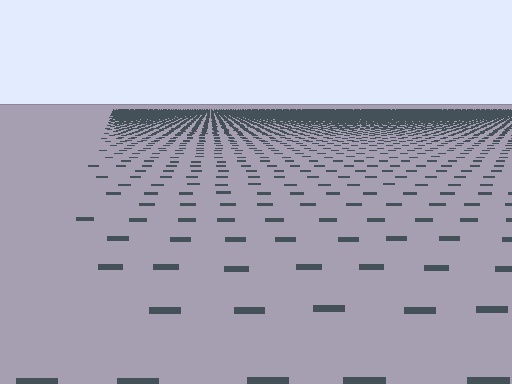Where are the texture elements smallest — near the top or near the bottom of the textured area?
Near the top.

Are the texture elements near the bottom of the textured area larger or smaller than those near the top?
Larger. Near the bottom, elements are closer to the viewer and appear at a bigger on-screen size.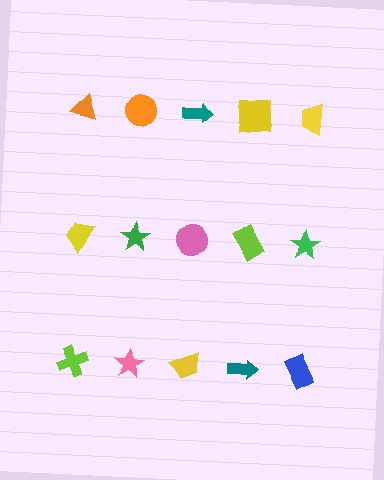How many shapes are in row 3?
5 shapes.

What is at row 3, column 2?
A pink star.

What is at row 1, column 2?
An orange circle.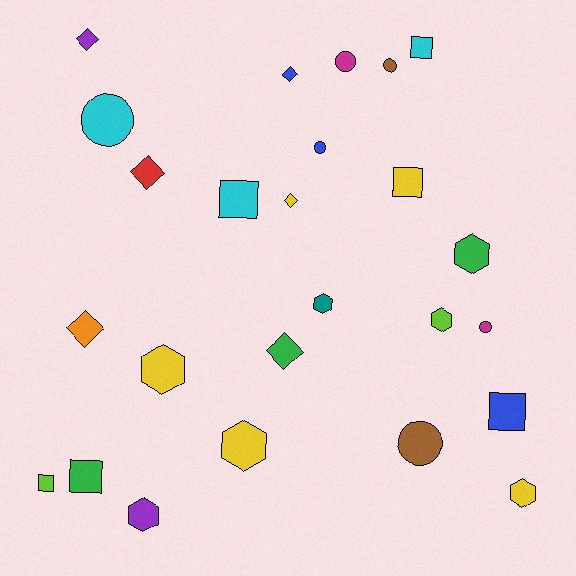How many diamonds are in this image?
There are 6 diamonds.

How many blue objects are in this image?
There are 3 blue objects.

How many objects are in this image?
There are 25 objects.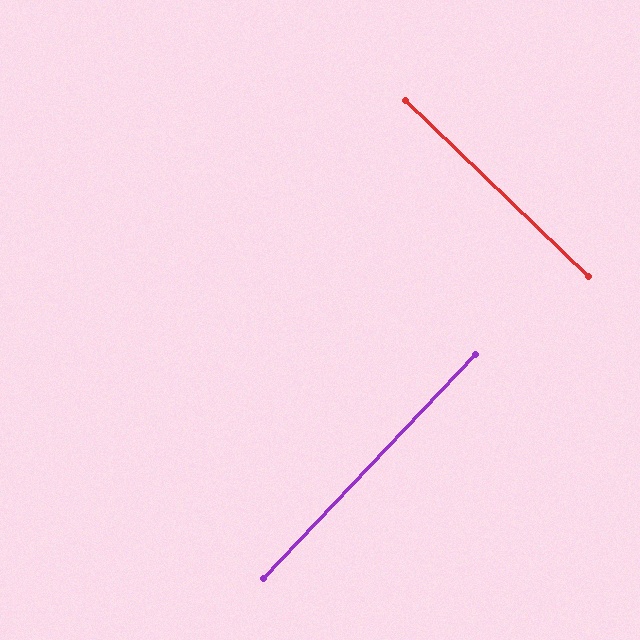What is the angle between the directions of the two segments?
Approximately 90 degrees.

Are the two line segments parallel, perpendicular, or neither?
Perpendicular — they meet at approximately 90°.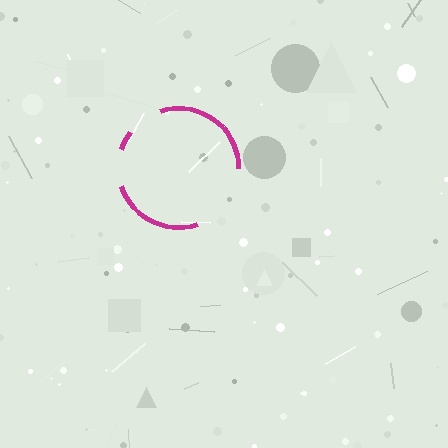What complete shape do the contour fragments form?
The contour fragments form a circle.